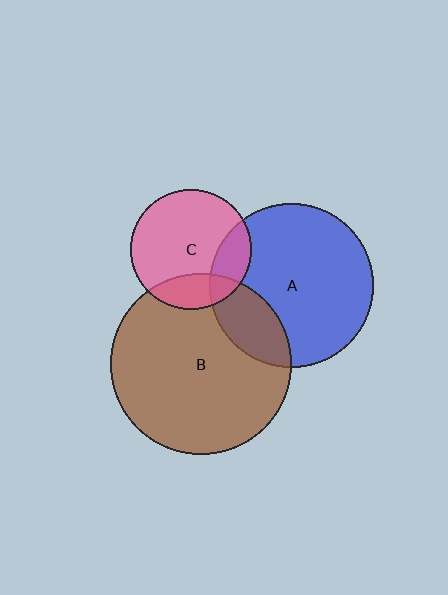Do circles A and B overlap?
Yes.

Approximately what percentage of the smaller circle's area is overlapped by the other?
Approximately 20%.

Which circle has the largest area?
Circle B (brown).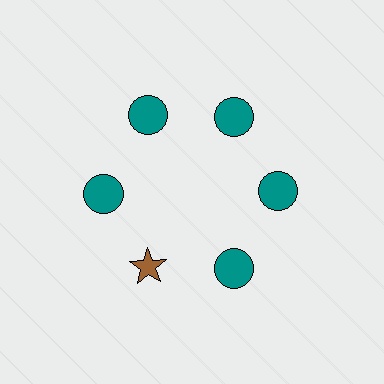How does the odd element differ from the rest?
It differs in both color (brown instead of teal) and shape (star instead of circle).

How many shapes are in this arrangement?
There are 6 shapes arranged in a ring pattern.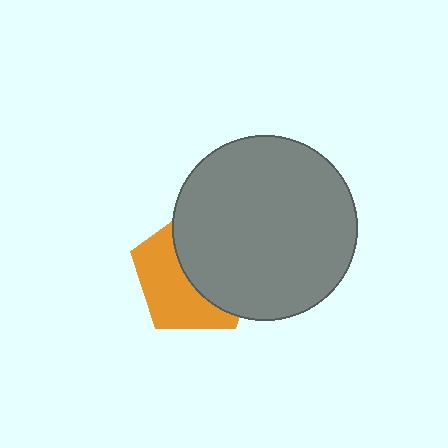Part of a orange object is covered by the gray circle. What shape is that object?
It is a pentagon.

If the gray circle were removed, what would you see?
You would see the complete orange pentagon.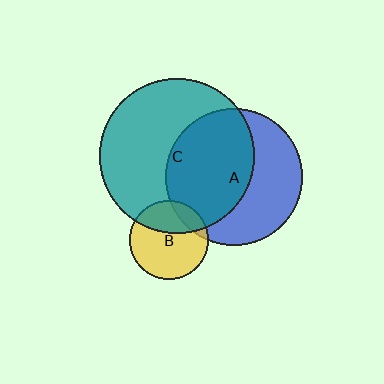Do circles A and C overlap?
Yes.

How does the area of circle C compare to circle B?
Approximately 3.8 times.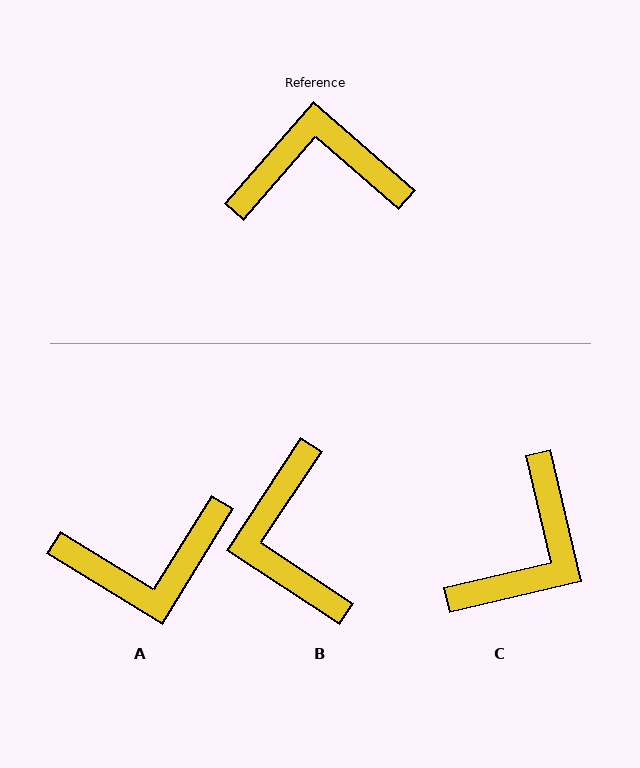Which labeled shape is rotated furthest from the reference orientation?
A, about 170 degrees away.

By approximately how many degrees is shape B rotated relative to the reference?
Approximately 98 degrees counter-clockwise.